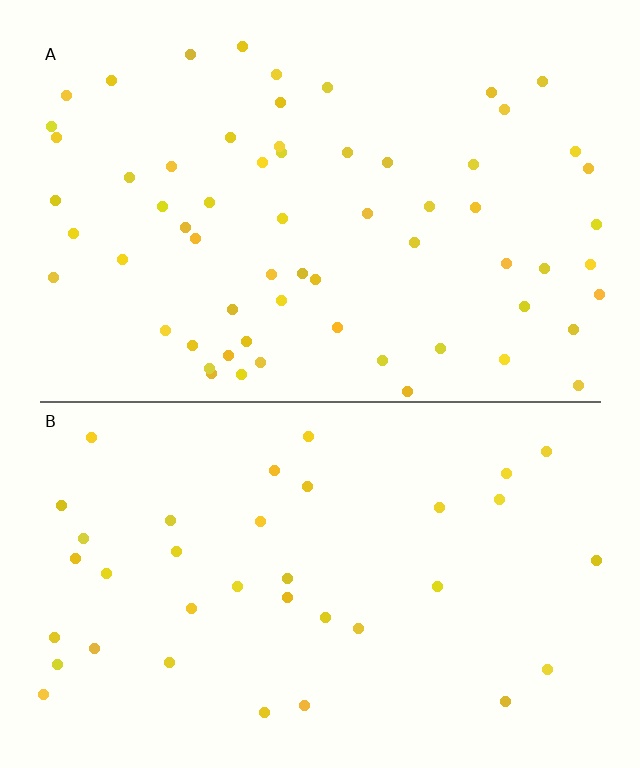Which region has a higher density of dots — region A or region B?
A (the top).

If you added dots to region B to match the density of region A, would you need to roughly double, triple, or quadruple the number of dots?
Approximately double.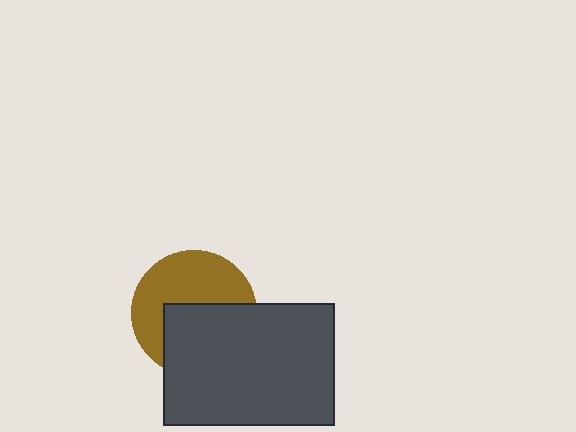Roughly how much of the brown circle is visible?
About half of it is visible (roughly 53%).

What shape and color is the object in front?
The object in front is a dark gray rectangle.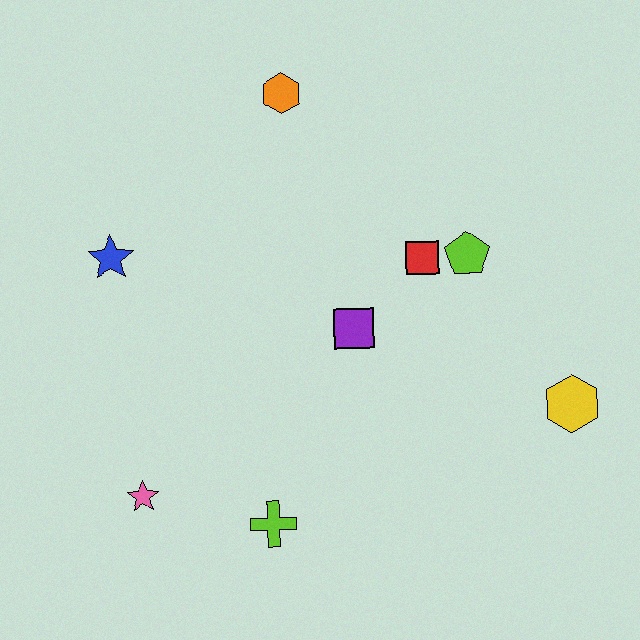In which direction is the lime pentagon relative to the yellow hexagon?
The lime pentagon is above the yellow hexagon.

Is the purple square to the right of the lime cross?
Yes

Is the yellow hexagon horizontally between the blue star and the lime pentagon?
No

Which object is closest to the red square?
The lime pentagon is closest to the red square.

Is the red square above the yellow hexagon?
Yes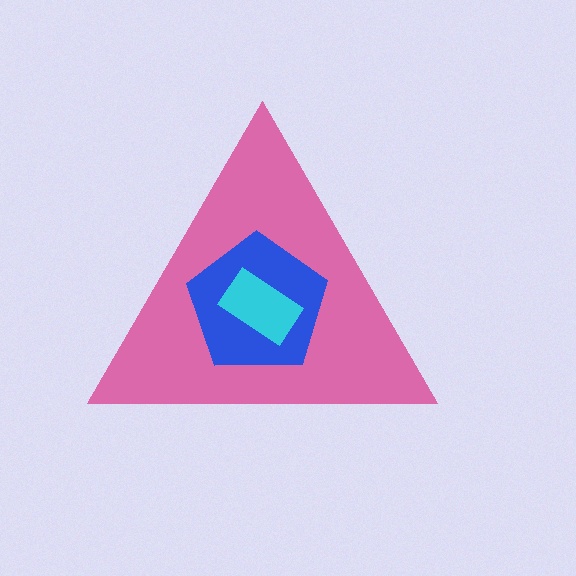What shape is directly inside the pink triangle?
The blue pentagon.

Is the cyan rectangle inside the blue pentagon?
Yes.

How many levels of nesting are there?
3.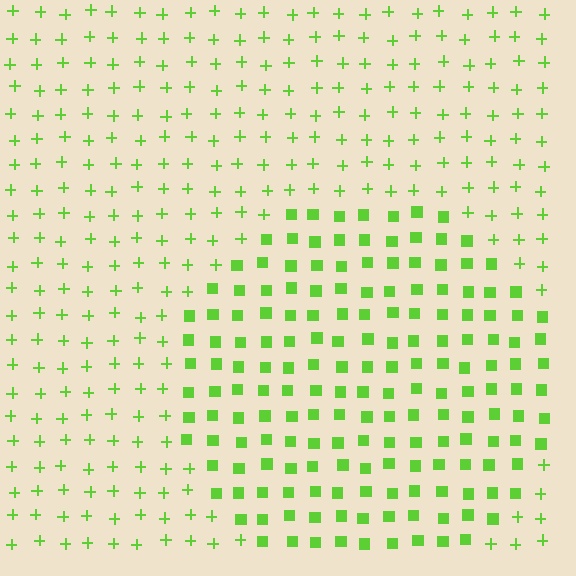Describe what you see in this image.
The image is filled with small lime elements arranged in a uniform grid. A circle-shaped region contains squares, while the surrounding area contains plus signs. The boundary is defined purely by the change in element shape.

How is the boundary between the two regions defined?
The boundary is defined by a change in element shape: squares inside vs. plus signs outside. All elements share the same color and spacing.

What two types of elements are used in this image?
The image uses squares inside the circle region and plus signs outside it.